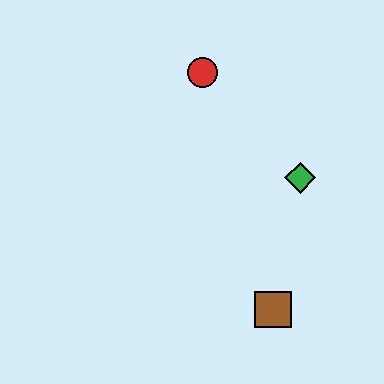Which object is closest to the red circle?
The green diamond is closest to the red circle.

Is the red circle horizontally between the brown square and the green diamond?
No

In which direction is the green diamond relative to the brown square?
The green diamond is above the brown square.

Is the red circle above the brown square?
Yes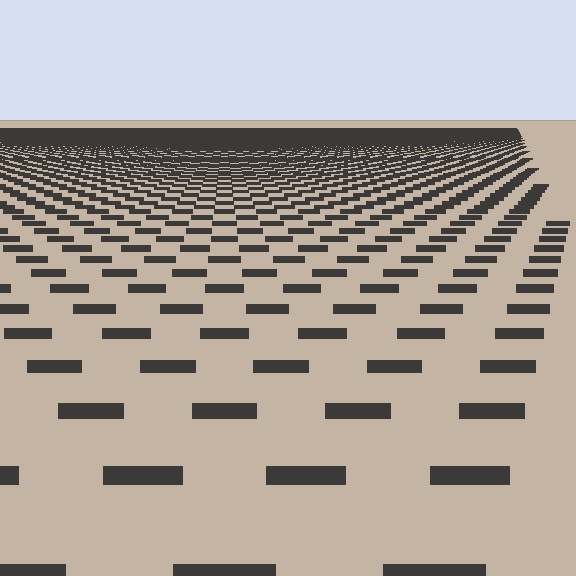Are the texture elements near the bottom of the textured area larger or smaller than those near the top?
Larger. Near the bottom, elements are closer to the viewer and appear at a bigger on-screen size.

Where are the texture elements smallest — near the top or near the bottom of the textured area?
Near the top.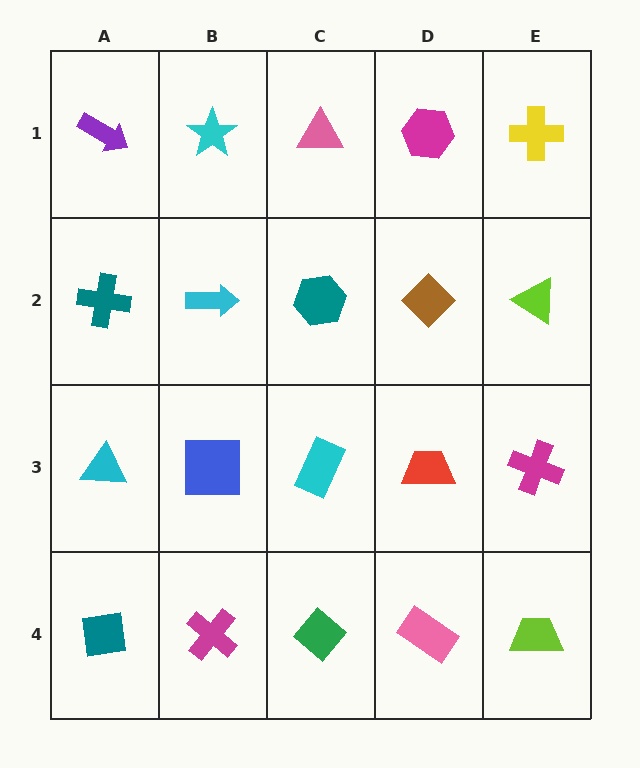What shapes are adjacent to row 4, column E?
A magenta cross (row 3, column E), a pink rectangle (row 4, column D).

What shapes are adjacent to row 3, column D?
A brown diamond (row 2, column D), a pink rectangle (row 4, column D), a cyan rectangle (row 3, column C), a magenta cross (row 3, column E).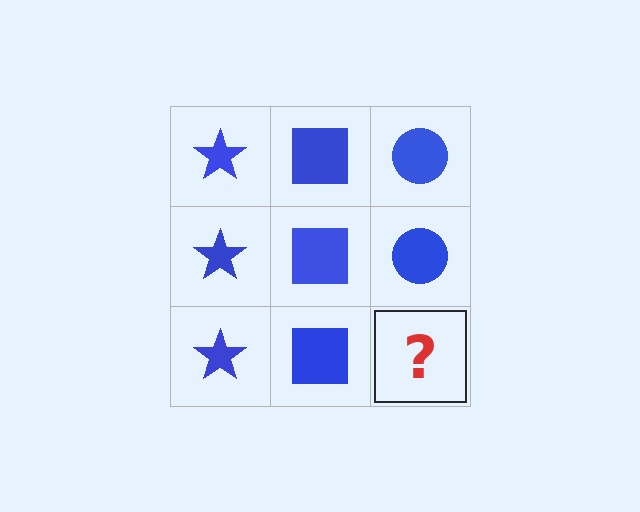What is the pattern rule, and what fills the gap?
The rule is that each column has a consistent shape. The gap should be filled with a blue circle.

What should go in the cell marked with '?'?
The missing cell should contain a blue circle.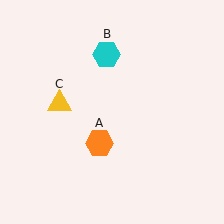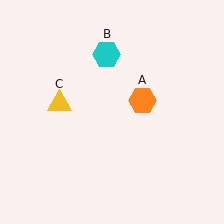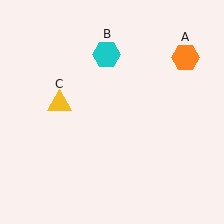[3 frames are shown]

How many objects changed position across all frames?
1 object changed position: orange hexagon (object A).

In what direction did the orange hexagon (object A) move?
The orange hexagon (object A) moved up and to the right.